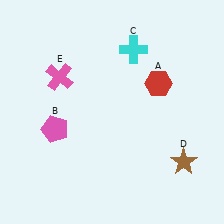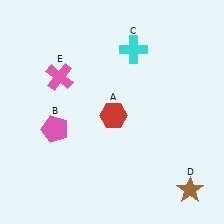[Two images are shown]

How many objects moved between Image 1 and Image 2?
2 objects moved between the two images.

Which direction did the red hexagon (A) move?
The red hexagon (A) moved left.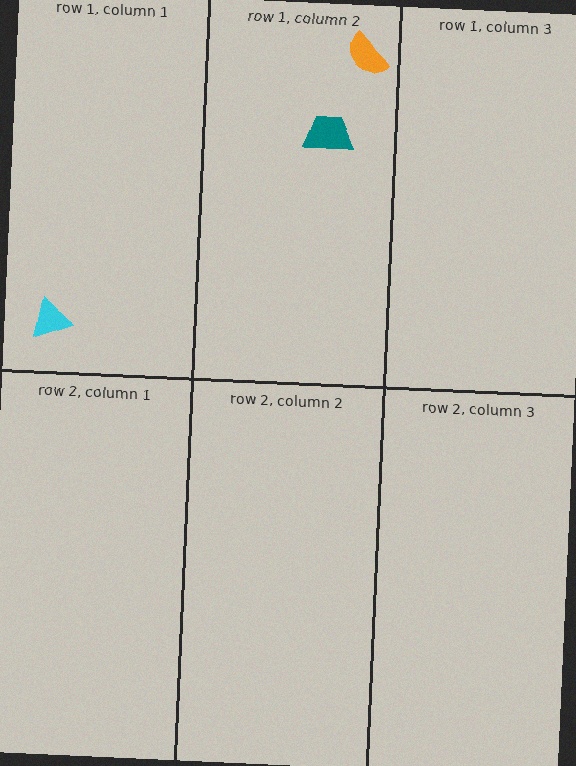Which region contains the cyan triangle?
The row 1, column 1 region.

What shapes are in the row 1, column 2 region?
The teal trapezoid, the orange semicircle.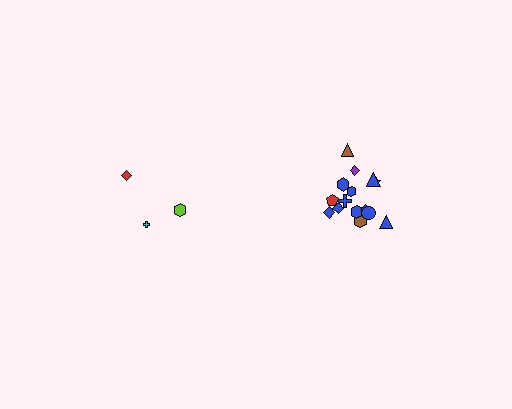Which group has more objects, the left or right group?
The right group.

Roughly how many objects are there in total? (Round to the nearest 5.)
Roughly 20 objects in total.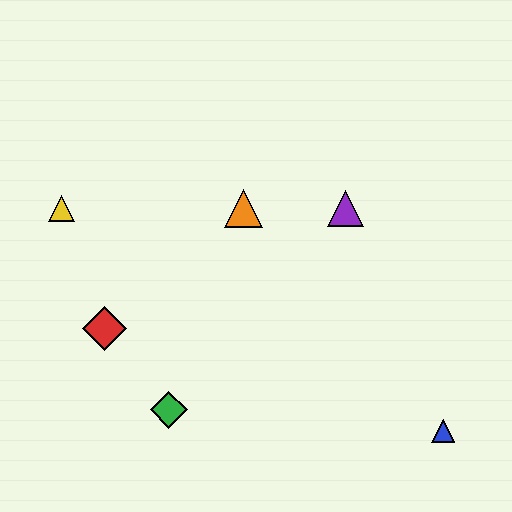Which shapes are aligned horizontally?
The yellow triangle, the purple triangle, the orange triangle are aligned horizontally.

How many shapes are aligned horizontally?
3 shapes (the yellow triangle, the purple triangle, the orange triangle) are aligned horizontally.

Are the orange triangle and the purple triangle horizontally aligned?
Yes, both are at y≈208.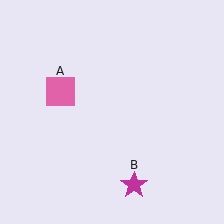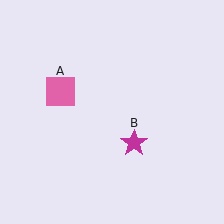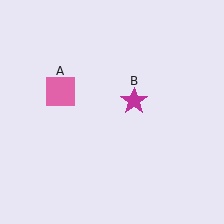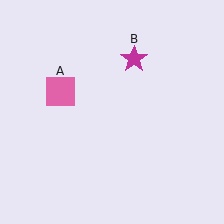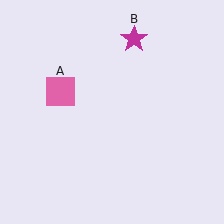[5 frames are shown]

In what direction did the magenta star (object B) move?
The magenta star (object B) moved up.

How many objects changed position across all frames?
1 object changed position: magenta star (object B).